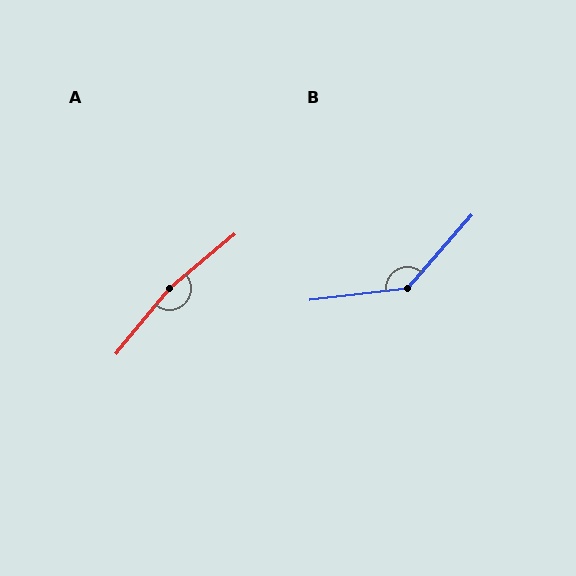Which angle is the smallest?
B, at approximately 138 degrees.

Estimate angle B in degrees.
Approximately 138 degrees.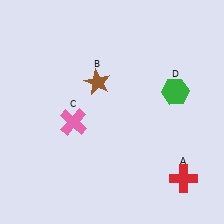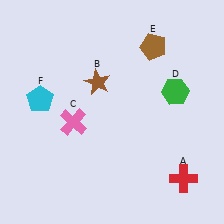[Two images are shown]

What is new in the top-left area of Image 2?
A cyan pentagon (F) was added in the top-left area of Image 2.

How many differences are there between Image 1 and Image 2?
There are 2 differences between the two images.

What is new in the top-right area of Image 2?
A brown pentagon (E) was added in the top-right area of Image 2.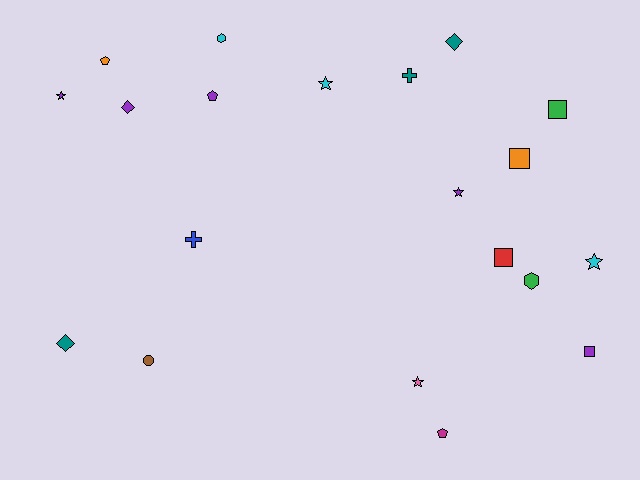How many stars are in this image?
There are 5 stars.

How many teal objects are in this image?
There are 3 teal objects.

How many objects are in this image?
There are 20 objects.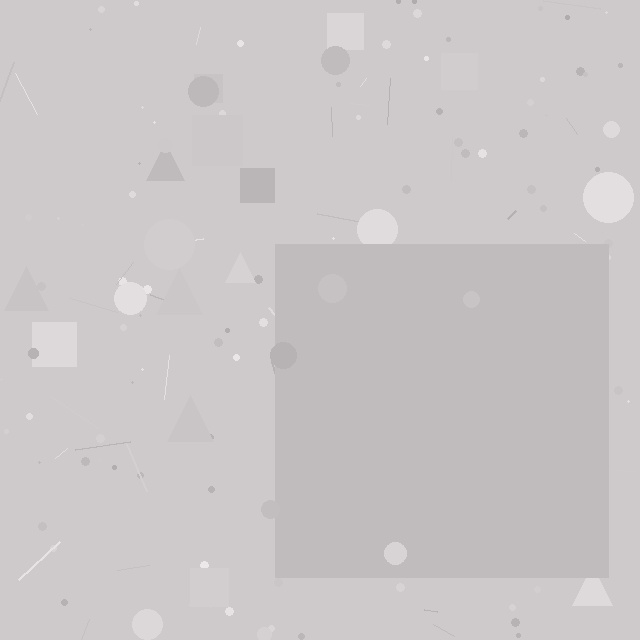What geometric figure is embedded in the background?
A square is embedded in the background.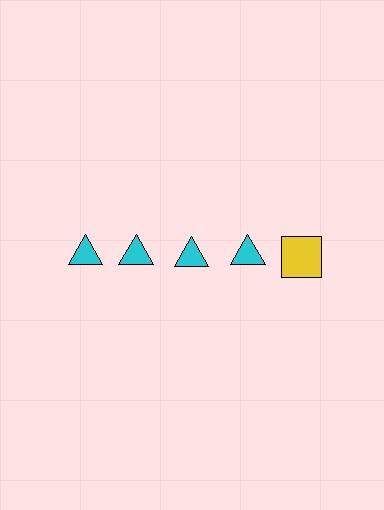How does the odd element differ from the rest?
It differs in both color (yellow instead of cyan) and shape (square instead of triangle).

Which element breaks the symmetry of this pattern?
The yellow square in the top row, rightmost column breaks the symmetry. All other shapes are cyan triangles.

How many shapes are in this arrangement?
There are 5 shapes arranged in a grid pattern.